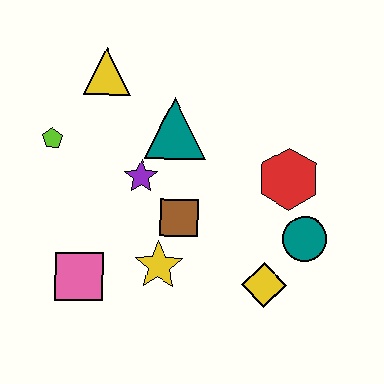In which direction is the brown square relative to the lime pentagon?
The brown square is to the right of the lime pentagon.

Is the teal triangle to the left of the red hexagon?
Yes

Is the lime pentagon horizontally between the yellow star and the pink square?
No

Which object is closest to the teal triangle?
The purple star is closest to the teal triangle.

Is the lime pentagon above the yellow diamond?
Yes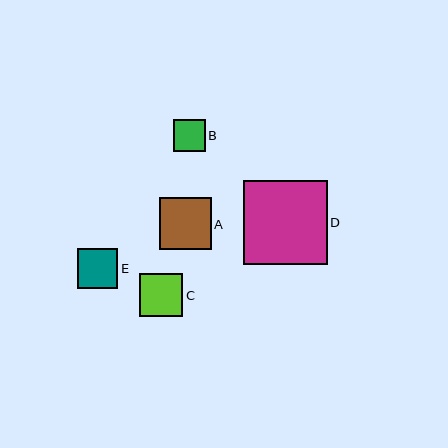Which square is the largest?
Square D is the largest with a size of approximately 84 pixels.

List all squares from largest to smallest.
From largest to smallest: D, A, C, E, B.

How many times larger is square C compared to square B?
Square C is approximately 1.4 times the size of square B.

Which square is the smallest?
Square B is the smallest with a size of approximately 32 pixels.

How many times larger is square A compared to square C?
Square A is approximately 1.2 times the size of square C.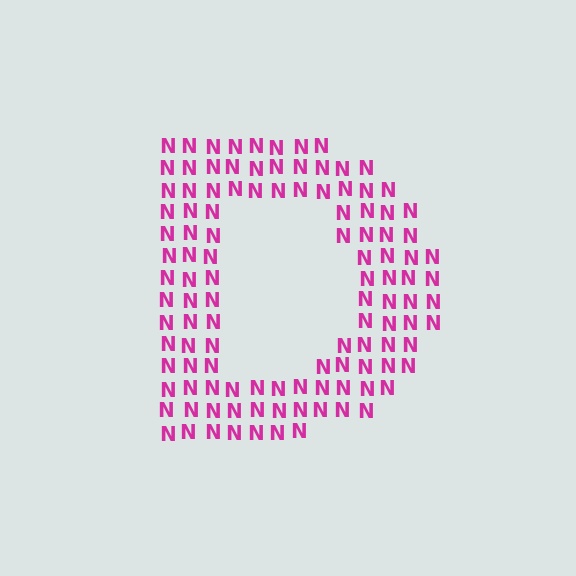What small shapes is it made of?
It is made of small letter N's.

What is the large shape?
The large shape is the letter D.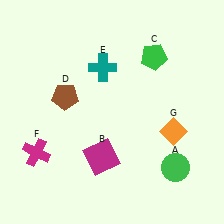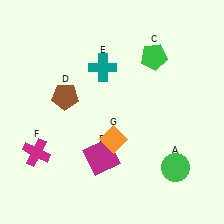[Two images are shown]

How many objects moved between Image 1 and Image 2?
1 object moved between the two images.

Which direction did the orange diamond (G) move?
The orange diamond (G) moved left.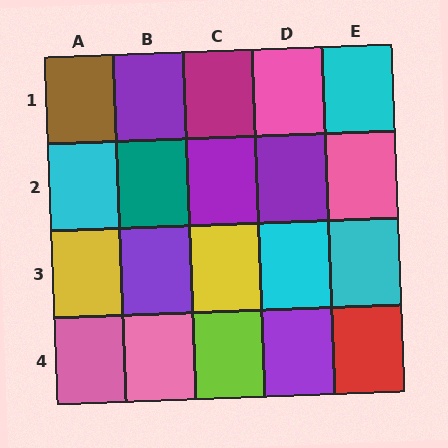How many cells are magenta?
1 cell is magenta.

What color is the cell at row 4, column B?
Pink.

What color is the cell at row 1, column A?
Brown.